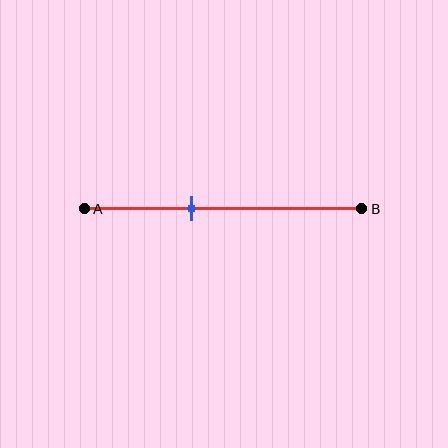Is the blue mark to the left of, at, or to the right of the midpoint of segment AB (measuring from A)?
The blue mark is to the left of the midpoint of segment AB.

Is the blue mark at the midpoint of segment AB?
No, the mark is at about 40% from A, not at the 50% midpoint.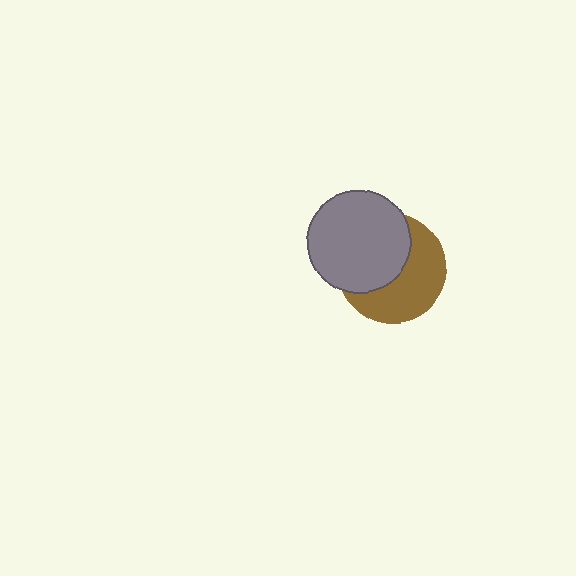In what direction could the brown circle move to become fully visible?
The brown circle could move toward the lower-right. That would shift it out from behind the gray circle entirely.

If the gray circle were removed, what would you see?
You would see the complete brown circle.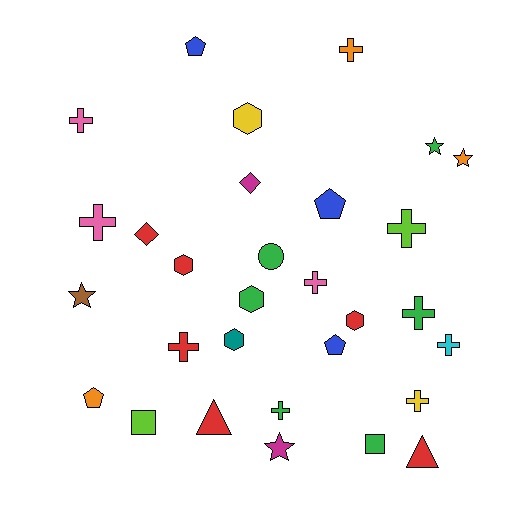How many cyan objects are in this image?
There is 1 cyan object.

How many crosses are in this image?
There are 10 crosses.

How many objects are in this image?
There are 30 objects.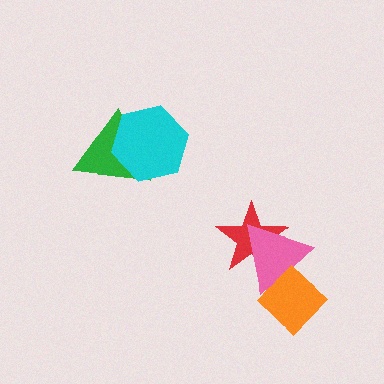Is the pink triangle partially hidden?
Yes, it is partially covered by another shape.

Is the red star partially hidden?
Yes, it is partially covered by another shape.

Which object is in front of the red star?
The pink triangle is in front of the red star.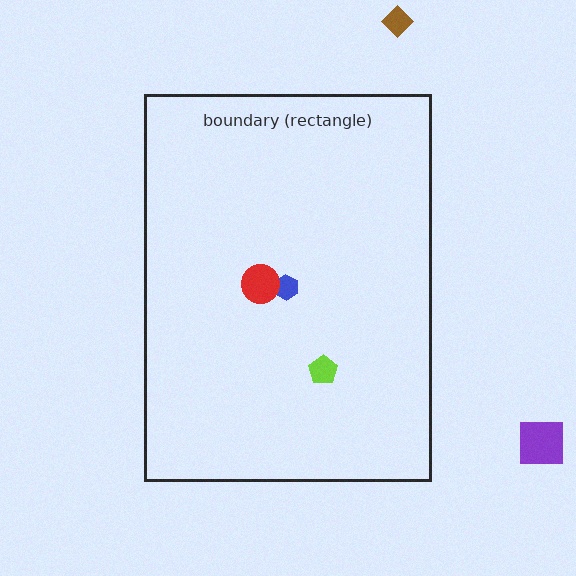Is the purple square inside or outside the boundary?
Outside.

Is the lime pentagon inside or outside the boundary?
Inside.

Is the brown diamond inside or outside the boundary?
Outside.